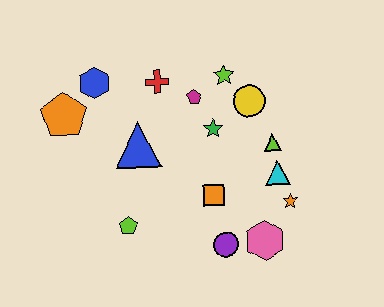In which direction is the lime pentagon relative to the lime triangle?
The lime pentagon is to the left of the lime triangle.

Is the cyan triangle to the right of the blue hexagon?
Yes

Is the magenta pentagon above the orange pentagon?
Yes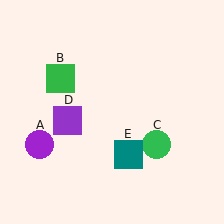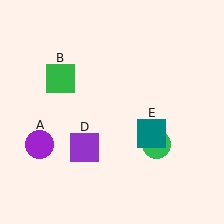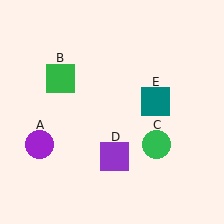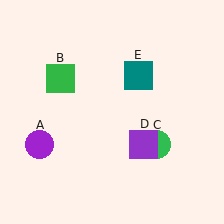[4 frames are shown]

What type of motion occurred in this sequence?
The purple square (object D), teal square (object E) rotated counterclockwise around the center of the scene.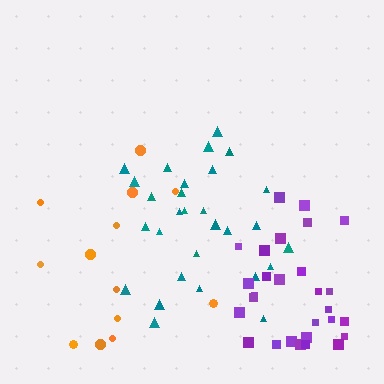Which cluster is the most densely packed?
Purple.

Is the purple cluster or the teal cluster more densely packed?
Purple.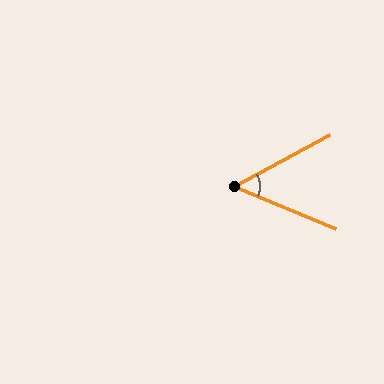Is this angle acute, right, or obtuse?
It is acute.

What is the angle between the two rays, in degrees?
Approximately 51 degrees.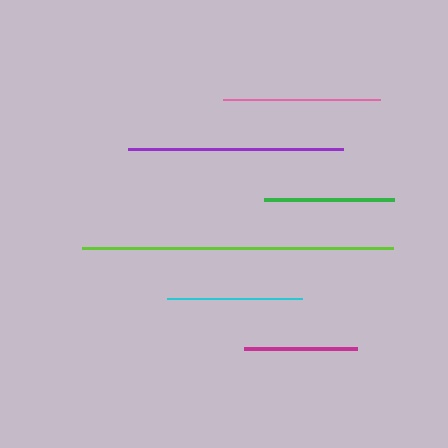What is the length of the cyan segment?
The cyan segment is approximately 135 pixels long.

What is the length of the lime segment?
The lime segment is approximately 311 pixels long.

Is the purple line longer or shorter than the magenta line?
The purple line is longer than the magenta line.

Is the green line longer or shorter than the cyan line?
The cyan line is longer than the green line.